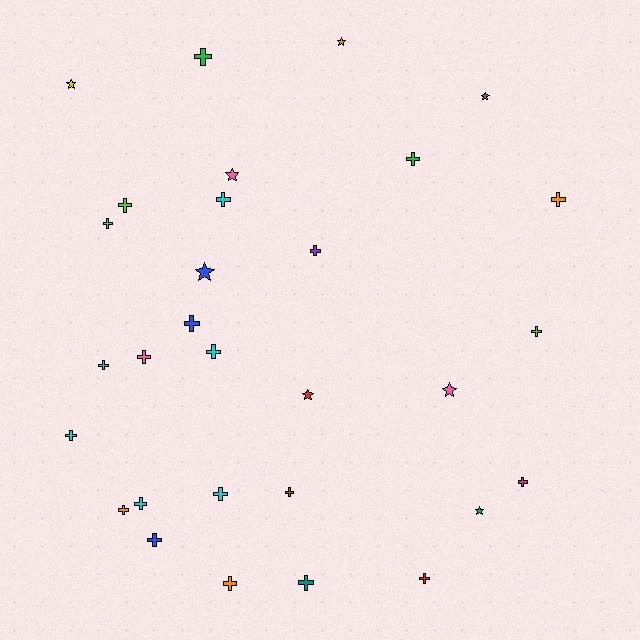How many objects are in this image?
There are 30 objects.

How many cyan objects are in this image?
There are 6 cyan objects.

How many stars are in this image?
There are 8 stars.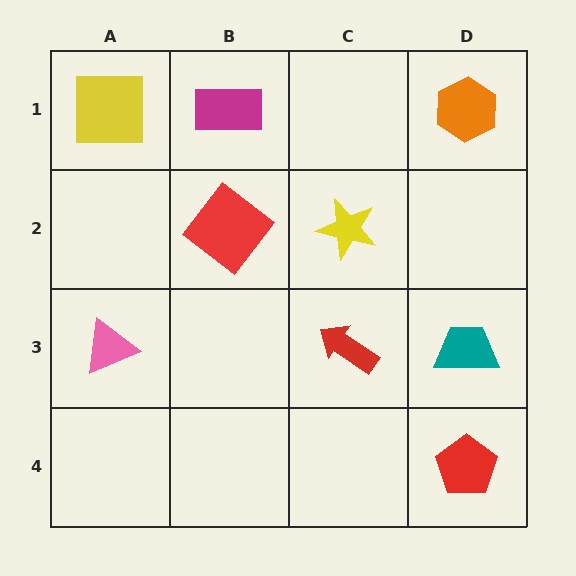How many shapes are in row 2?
2 shapes.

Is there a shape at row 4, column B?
No, that cell is empty.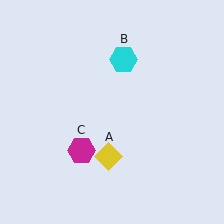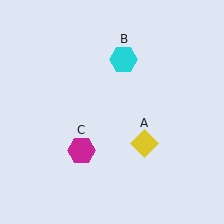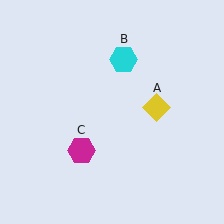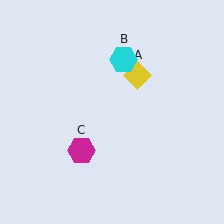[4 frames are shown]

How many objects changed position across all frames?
1 object changed position: yellow diamond (object A).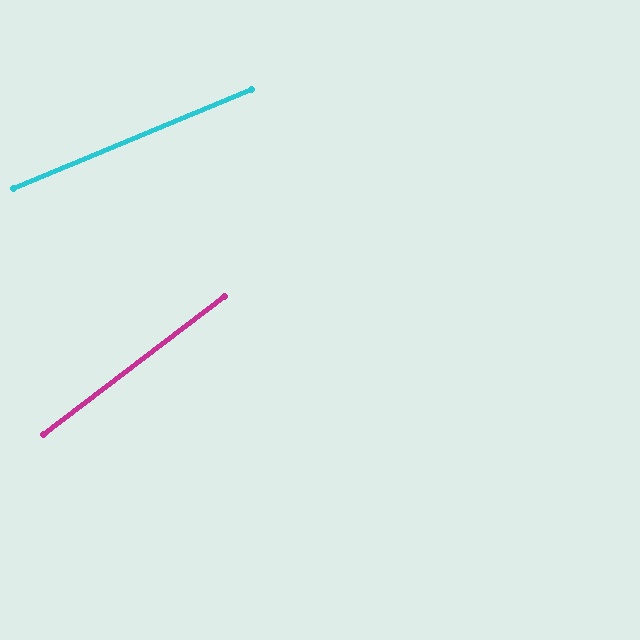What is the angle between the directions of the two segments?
Approximately 15 degrees.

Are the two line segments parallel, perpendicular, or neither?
Neither parallel nor perpendicular — they differ by about 15°.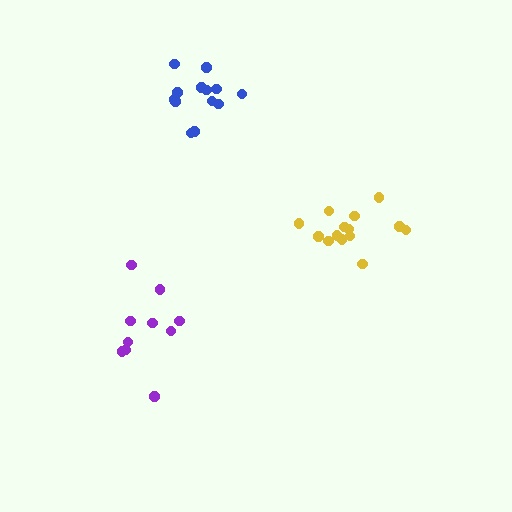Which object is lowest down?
The purple cluster is bottommost.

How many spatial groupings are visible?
There are 3 spatial groupings.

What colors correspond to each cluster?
The clusters are colored: purple, blue, yellow.